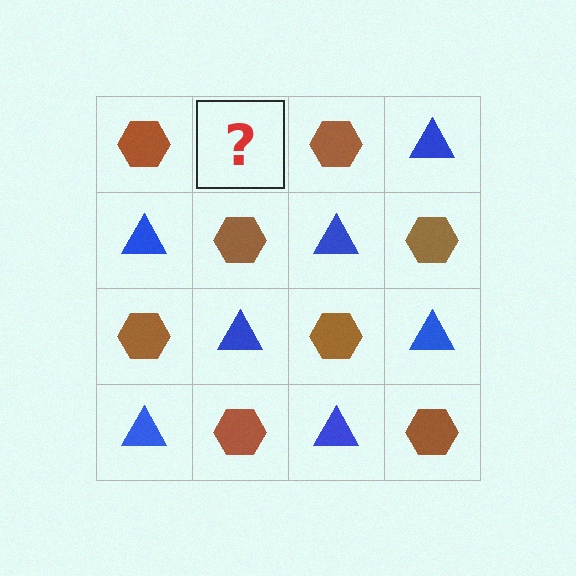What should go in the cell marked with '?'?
The missing cell should contain a blue triangle.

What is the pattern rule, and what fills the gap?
The rule is that it alternates brown hexagon and blue triangle in a checkerboard pattern. The gap should be filled with a blue triangle.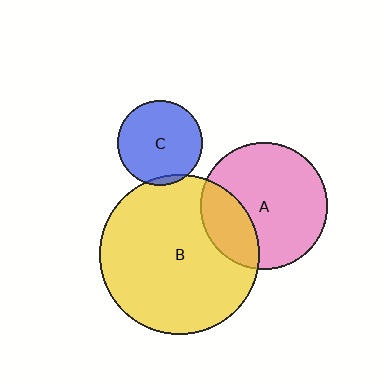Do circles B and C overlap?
Yes.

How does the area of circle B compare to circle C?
Approximately 3.5 times.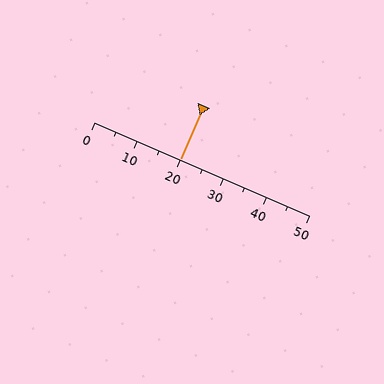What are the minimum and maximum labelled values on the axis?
The axis runs from 0 to 50.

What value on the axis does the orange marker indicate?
The marker indicates approximately 20.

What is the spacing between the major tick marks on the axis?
The major ticks are spaced 10 apart.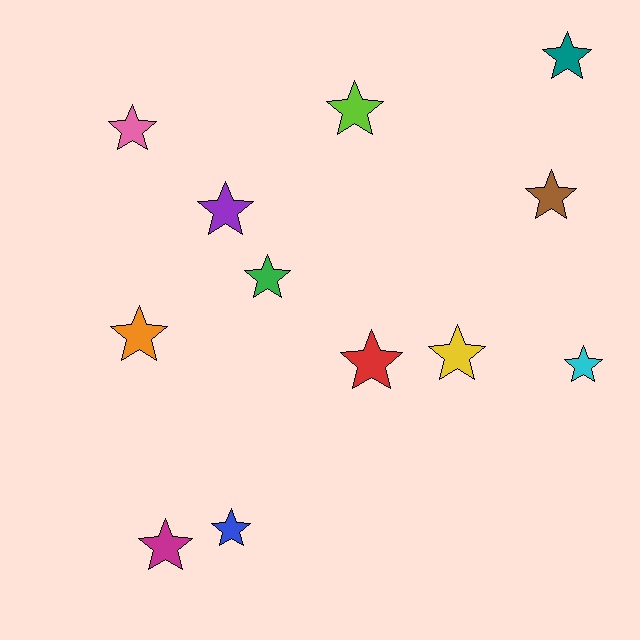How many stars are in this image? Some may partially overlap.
There are 12 stars.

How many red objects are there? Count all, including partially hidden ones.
There is 1 red object.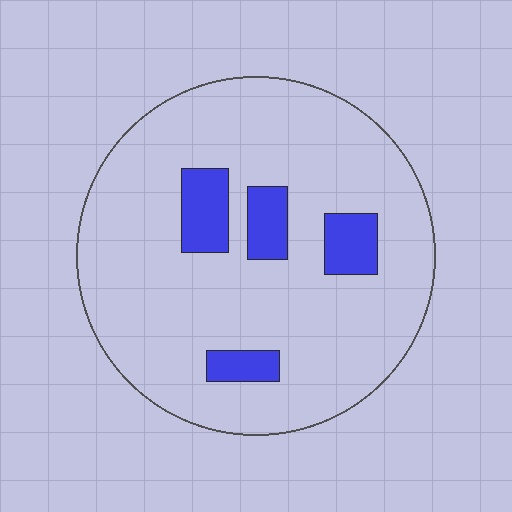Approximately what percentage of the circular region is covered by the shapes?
Approximately 15%.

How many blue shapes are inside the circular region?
4.